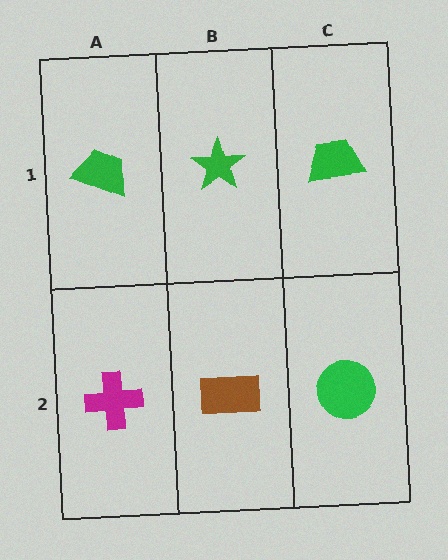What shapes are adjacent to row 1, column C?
A green circle (row 2, column C), a green star (row 1, column B).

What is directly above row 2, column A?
A green trapezoid.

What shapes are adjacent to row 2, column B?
A green star (row 1, column B), a magenta cross (row 2, column A), a green circle (row 2, column C).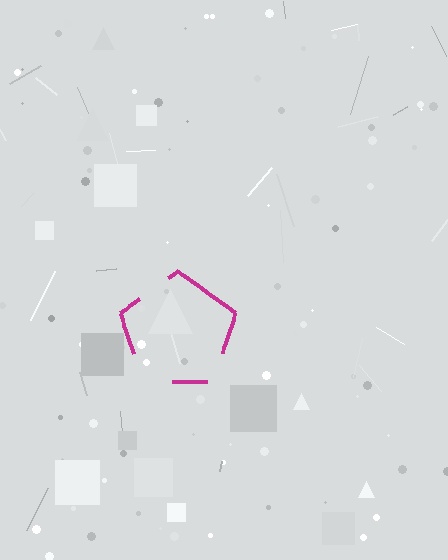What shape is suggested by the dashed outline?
The dashed outline suggests a pentagon.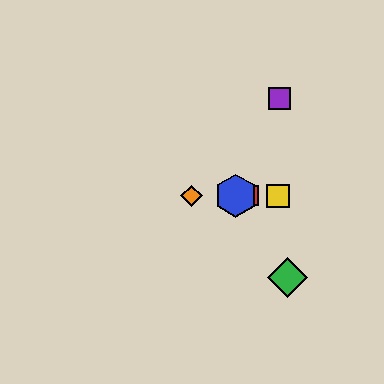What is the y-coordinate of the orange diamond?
The orange diamond is at y≈196.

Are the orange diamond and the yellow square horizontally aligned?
Yes, both are at y≈196.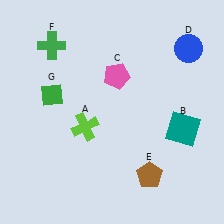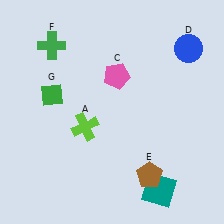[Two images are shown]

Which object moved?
The teal square (B) moved down.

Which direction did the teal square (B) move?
The teal square (B) moved down.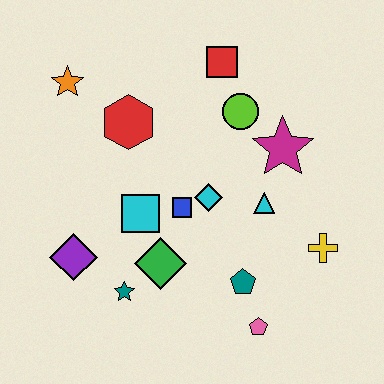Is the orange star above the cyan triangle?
Yes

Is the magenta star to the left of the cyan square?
No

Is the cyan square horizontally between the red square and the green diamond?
No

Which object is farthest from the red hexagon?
The pink pentagon is farthest from the red hexagon.